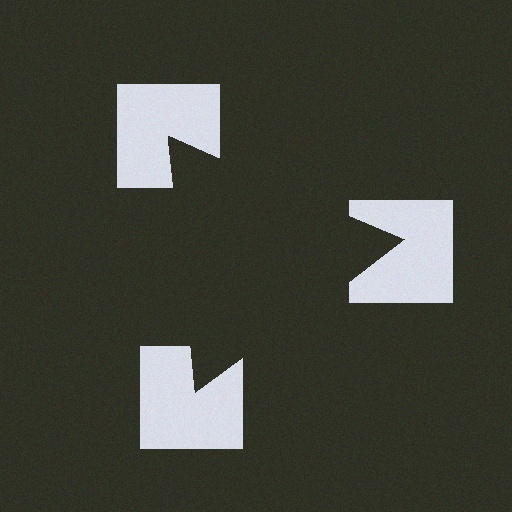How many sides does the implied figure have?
3 sides.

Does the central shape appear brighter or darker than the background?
It typically appears slightly darker than the background, even though no actual brightness change is drawn.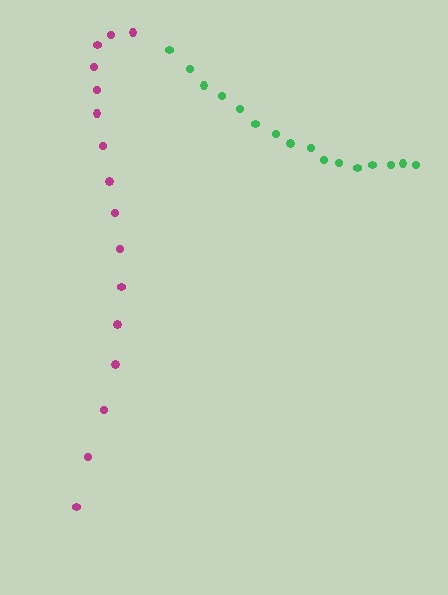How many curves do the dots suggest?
There are 2 distinct paths.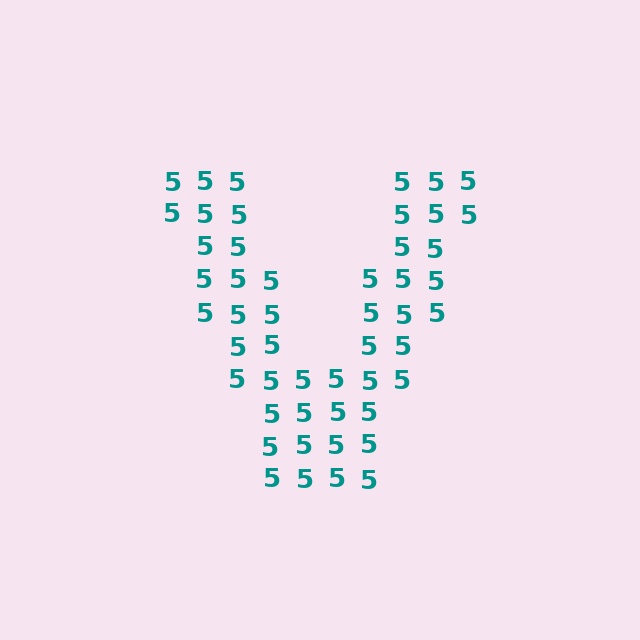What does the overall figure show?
The overall figure shows the letter V.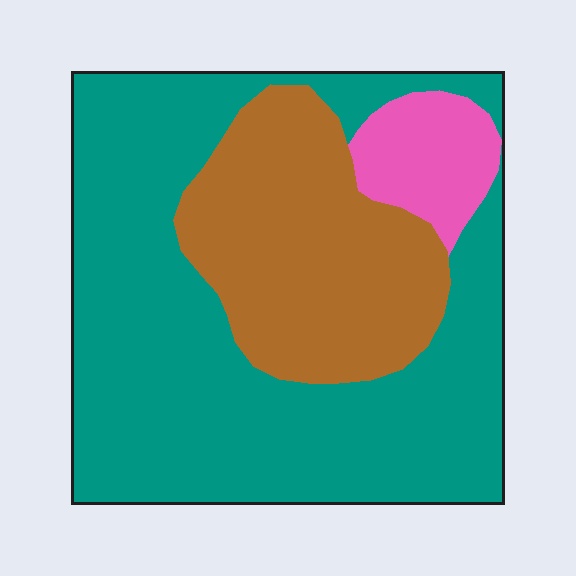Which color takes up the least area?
Pink, at roughly 10%.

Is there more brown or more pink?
Brown.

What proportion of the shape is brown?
Brown covers around 30% of the shape.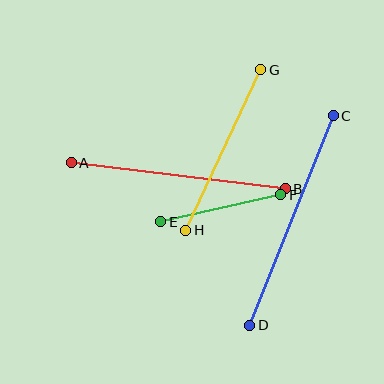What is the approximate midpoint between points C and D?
The midpoint is at approximately (291, 220) pixels.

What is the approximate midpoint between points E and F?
The midpoint is at approximately (221, 208) pixels.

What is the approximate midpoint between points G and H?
The midpoint is at approximately (223, 150) pixels.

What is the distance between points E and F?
The distance is approximately 123 pixels.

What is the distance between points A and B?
The distance is approximately 216 pixels.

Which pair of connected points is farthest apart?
Points C and D are farthest apart.